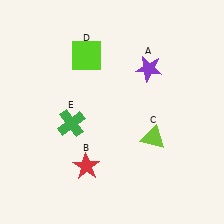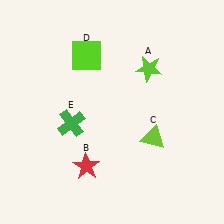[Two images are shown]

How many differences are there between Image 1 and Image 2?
There is 1 difference between the two images.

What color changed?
The star (A) changed from purple in Image 1 to lime in Image 2.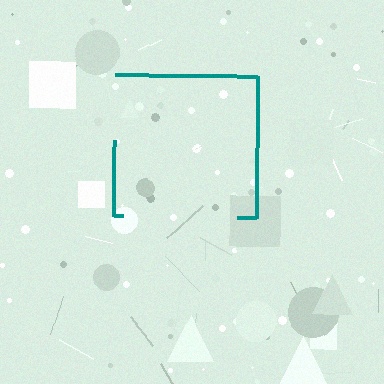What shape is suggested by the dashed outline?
The dashed outline suggests a square.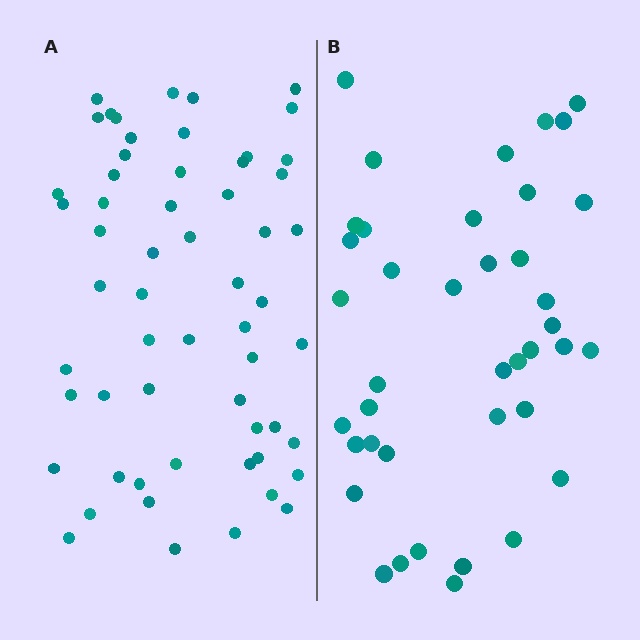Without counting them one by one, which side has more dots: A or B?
Region A (the left region) has more dots.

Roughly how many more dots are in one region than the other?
Region A has approximately 20 more dots than region B.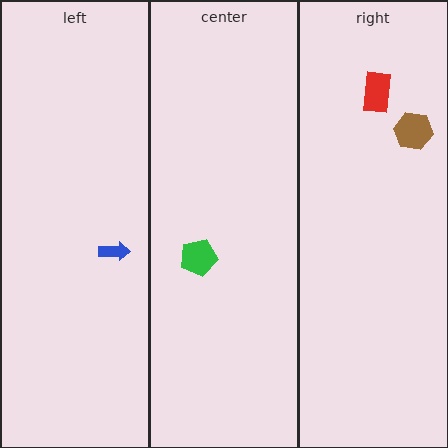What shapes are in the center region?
The green pentagon.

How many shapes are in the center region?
1.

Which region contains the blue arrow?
The left region.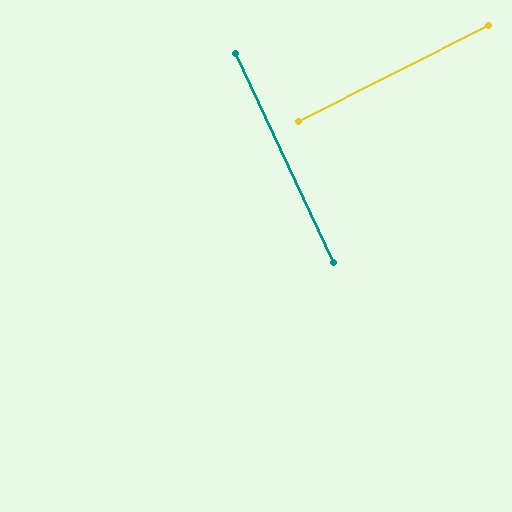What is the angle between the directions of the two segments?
Approximately 88 degrees.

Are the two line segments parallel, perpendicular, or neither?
Perpendicular — they meet at approximately 88°.